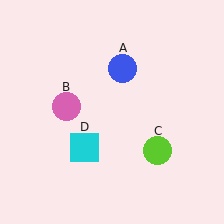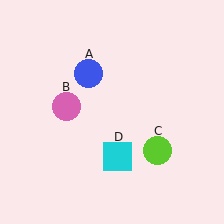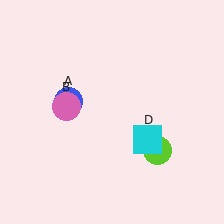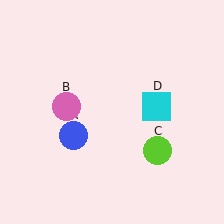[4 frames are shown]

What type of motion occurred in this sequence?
The blue circle (object A), cyan square (object D) rotated counterclockwise around the center of the scene.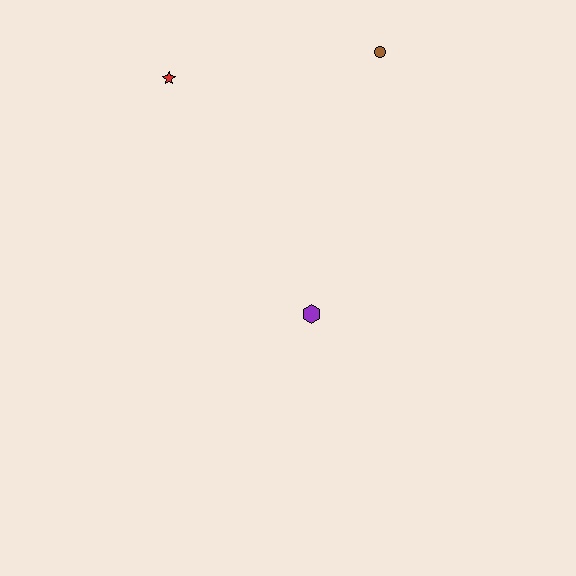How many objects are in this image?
There are 3 objects.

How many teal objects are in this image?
There are no teal objects.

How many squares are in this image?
There are no squares.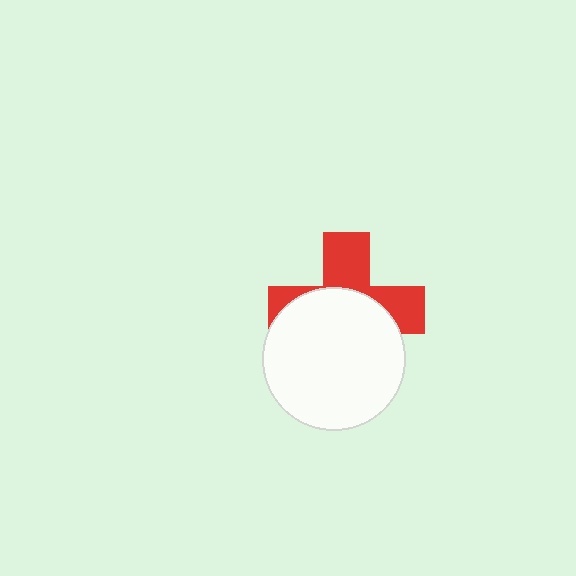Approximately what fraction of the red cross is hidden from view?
Roughly 56% of the red cross is hidden behind the white circle.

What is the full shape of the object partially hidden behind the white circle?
The partially hidden object is a red cross.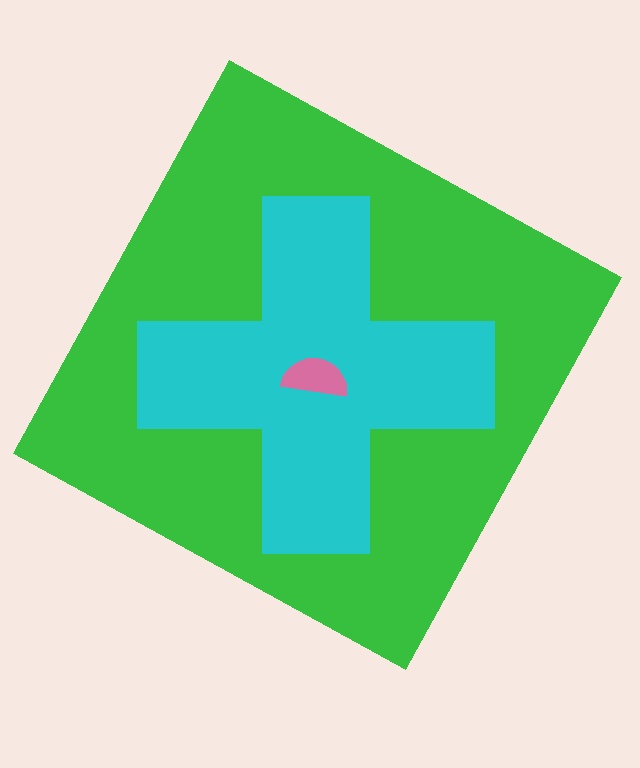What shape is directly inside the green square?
The cyan cross.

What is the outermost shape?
The green square.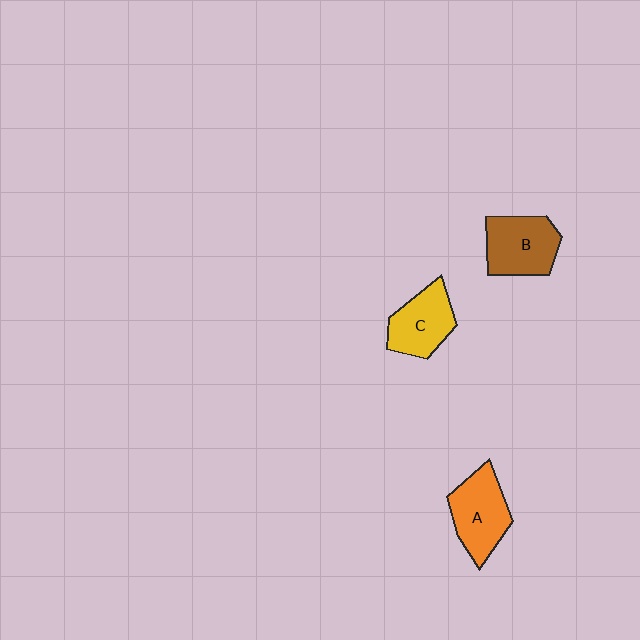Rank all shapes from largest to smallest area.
From largest to smallest: A (orange), B (brown), C (yellow).